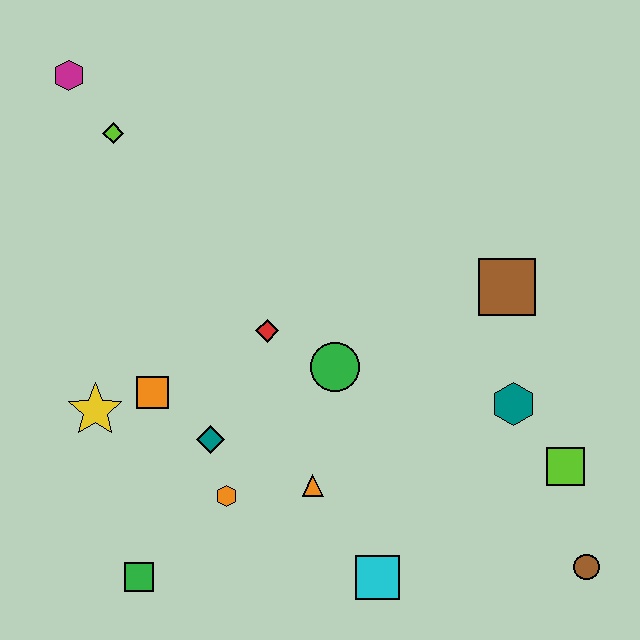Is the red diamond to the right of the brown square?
No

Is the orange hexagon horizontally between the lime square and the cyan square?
No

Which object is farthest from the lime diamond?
The brown circle is farthest from the lime diamond.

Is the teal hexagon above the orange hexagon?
Yes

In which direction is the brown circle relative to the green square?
The brown circle is to the right of the green square.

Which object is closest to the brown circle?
The lime square is closest to the brown circle.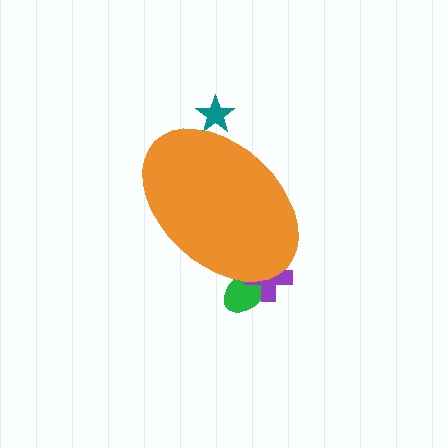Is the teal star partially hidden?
Yes, the teal star is partially hidden behind the orange ellipse.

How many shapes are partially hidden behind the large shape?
3 shapes are partially hidden.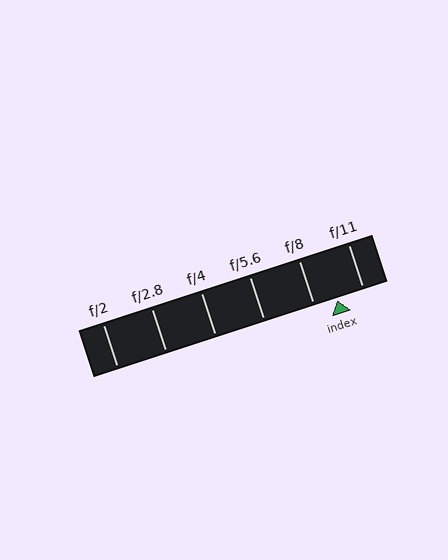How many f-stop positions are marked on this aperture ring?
There are 6 f-stop positions marked.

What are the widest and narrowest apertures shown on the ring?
The widest aperture shown is f/2 and the narrowest is f/11.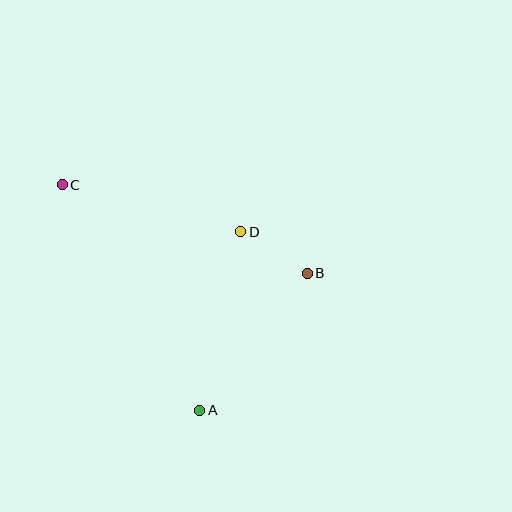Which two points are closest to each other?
Points B and D are closest to each other.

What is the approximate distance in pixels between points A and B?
The distance between A and B is approximately 174 pixels.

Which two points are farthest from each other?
Points A and C are farthest from each other.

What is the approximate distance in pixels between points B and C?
The distance between B and C is approximately 260 pixels.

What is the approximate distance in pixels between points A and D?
The distance between A and D is approximately 183 pixels.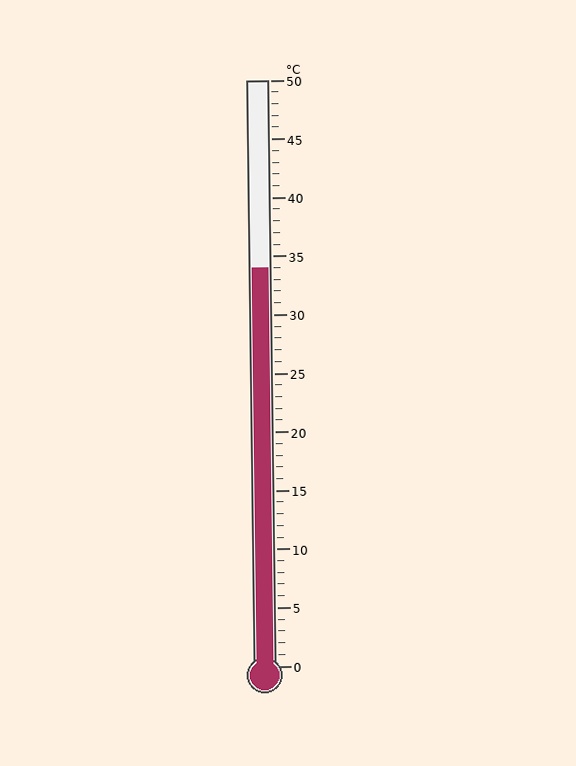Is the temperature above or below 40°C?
The temperature is below 40°C.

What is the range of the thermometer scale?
The thermometer scale ranges from 0°C to 50°C.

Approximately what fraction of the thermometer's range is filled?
The thermometer is filled to approximately 70% of its range.